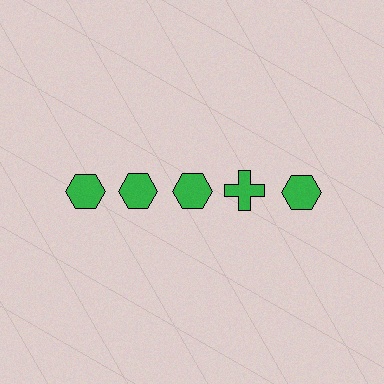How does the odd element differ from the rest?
It has a different shape: cross instead of hexagon.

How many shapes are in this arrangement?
There are 5 shapes arranged in a grid pattern.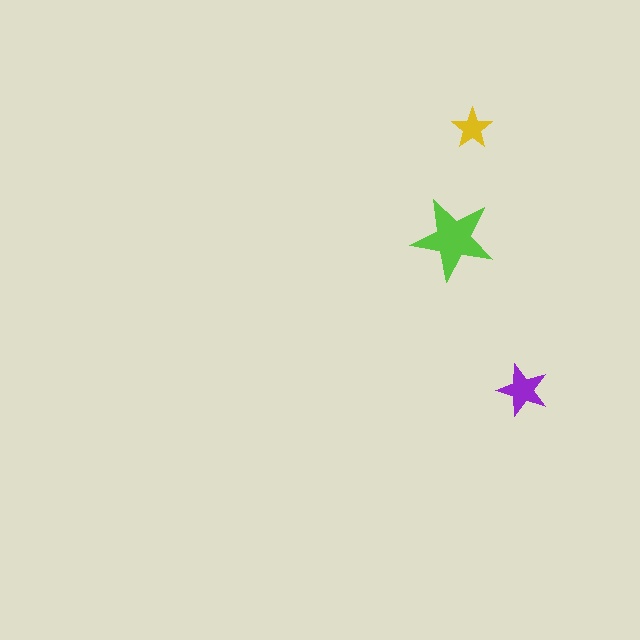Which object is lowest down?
The purple star is bottommost.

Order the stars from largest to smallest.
the lime one, the purple one, the yellow one.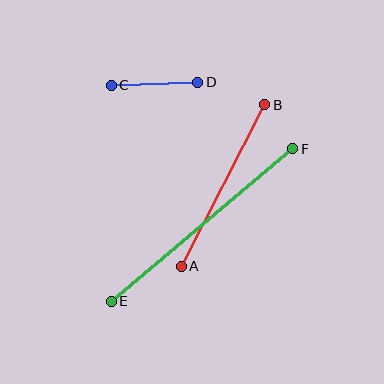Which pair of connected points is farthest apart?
Points E and F are farthest apart.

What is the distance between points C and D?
The distance is approximately 87 pixels.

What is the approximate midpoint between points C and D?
The midpoint is at approximately (155, 84) pixels.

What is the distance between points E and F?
The distance is approximately 237 pixels.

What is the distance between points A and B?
The distance is approximately 182 pixels.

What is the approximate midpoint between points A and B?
The midpoint is at approximately (223, 185) pixels.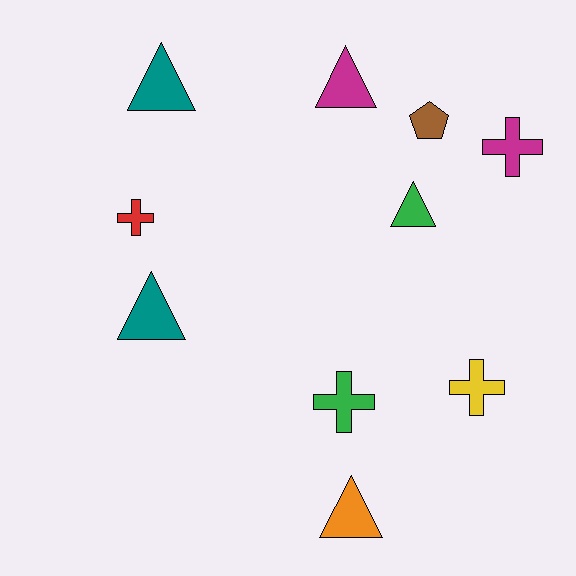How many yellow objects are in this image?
There is 1 yellow object.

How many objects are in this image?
There are 10 objects.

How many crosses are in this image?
There are 4 crosses.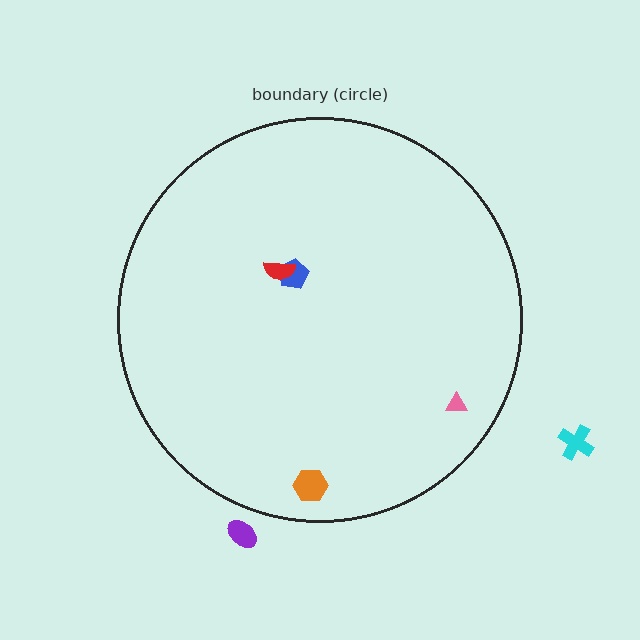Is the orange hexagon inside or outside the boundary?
Inside.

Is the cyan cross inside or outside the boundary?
Outside.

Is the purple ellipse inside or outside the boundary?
Outside.